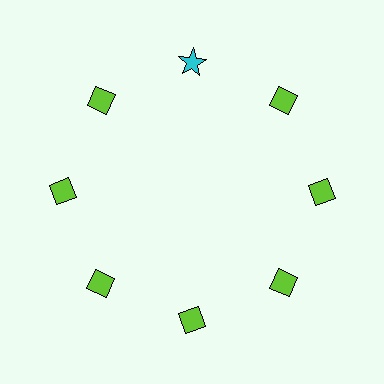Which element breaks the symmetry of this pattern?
The cyan star at roughly the 12 o'clock position breaks the symmetry. All other shapes are lime diamonds.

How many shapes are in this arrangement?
There are 8 shapes arranged in a ring pattern.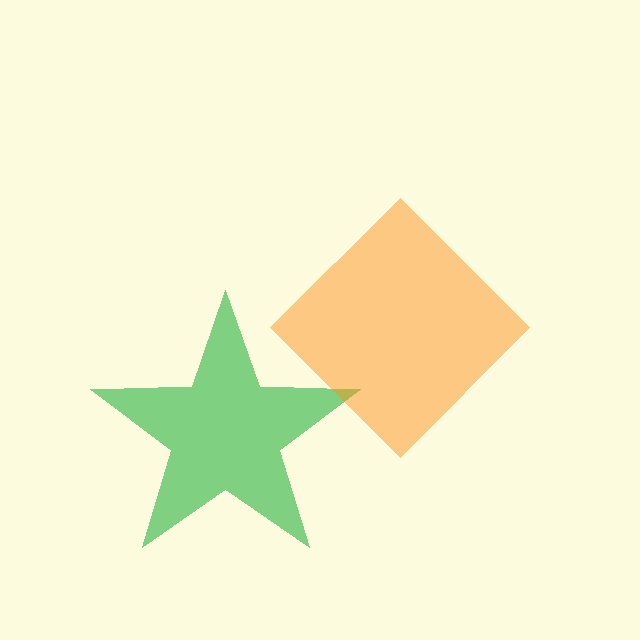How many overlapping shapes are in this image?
There are 2 overlapping shapes in the image.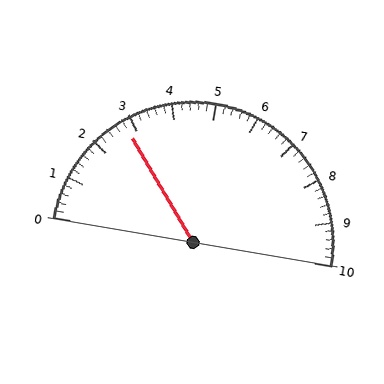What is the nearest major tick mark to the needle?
The nearest major tick mark is 3.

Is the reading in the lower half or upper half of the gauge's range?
The reading is in the lower half of the range (0 to 10).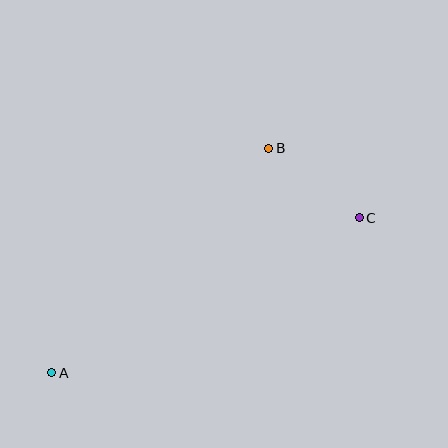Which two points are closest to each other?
Points B and C are closest to each other.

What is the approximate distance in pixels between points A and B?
The distance between A and B is approximately 312 pixels.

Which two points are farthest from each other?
Points A and C are farthest from each other.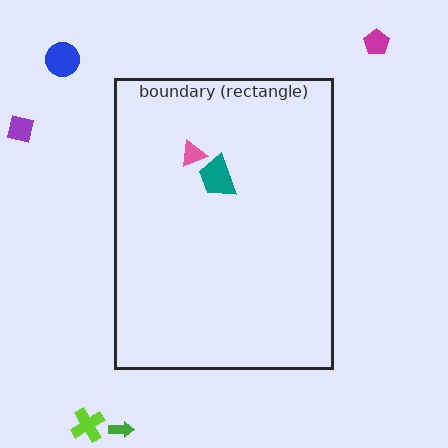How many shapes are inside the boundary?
2 inside, 5 outside.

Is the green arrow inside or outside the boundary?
Outside.